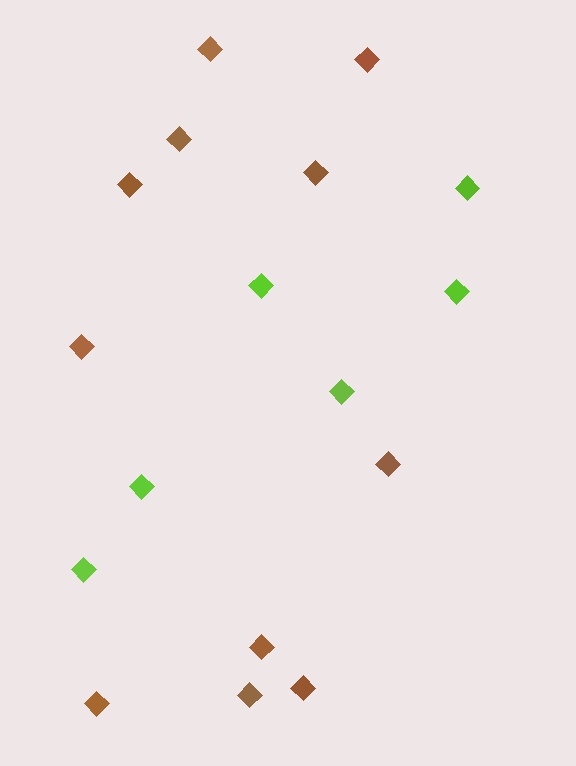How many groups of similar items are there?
There are 2 groups: one group of lime diamonds (6) and one group of brown diamonds (11).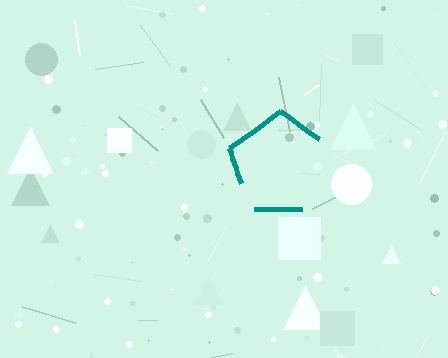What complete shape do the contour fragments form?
The contour fragments form a pentagon.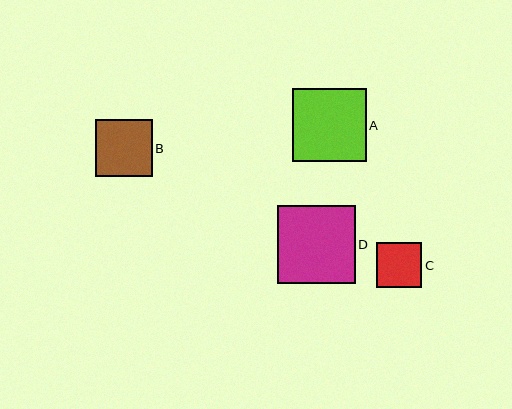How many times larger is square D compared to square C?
Square D is approximately 1.7 times the size of square C.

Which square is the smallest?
Square C is the smallest with a size of approximately 45 pixels.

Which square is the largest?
Square D is the largest with a size of approximately 78 pixels.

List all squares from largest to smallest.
From largest to smallest: D, A, B, C.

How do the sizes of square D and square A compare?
Square D and square A are approximately the same size.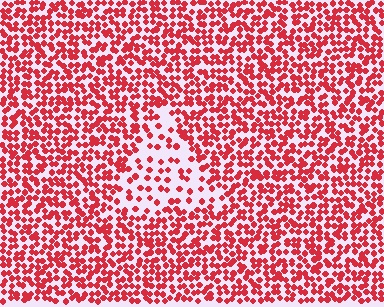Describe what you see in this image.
The image contains small red elements arranged at two different densities. A triangle-shaped region is visible where the elements are less densely packed than the surrounding area.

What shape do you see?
I see a triangle.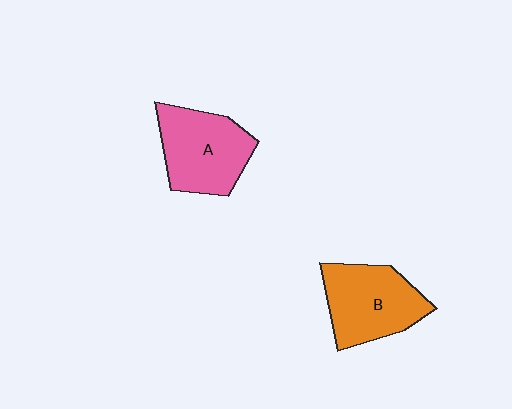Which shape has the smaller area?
Shape B (orange).